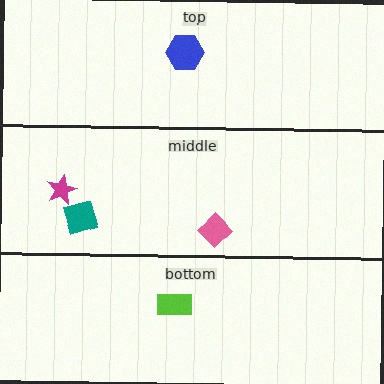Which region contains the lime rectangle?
The bottom region.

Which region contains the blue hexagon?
The top region.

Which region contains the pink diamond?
The middle region.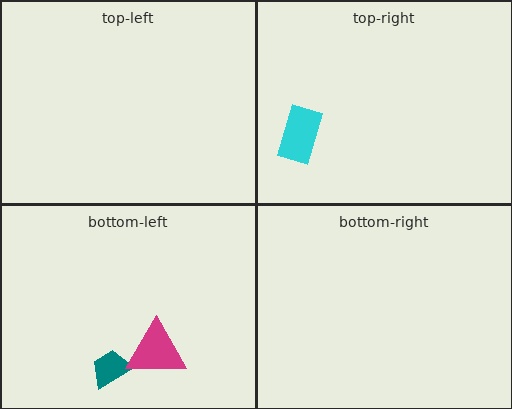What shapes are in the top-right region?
The cyan rectangle.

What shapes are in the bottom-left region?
The teal trapezoid, the magenta triangle.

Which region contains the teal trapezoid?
The bottom-left region.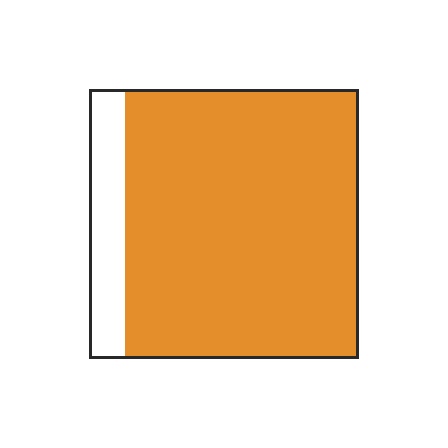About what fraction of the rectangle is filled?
About seven eighths (7/8).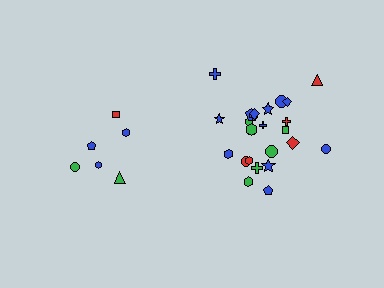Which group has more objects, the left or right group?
The right group.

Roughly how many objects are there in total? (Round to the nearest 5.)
Roughly 30 objects in total.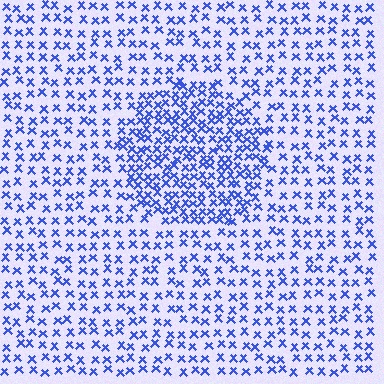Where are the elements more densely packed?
The elements are more densely packed inside the circle boundary.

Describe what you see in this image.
The image contains small blue elements arranged at two different densities. A circle-shaped region is visible where the elements are more densely packed than the surrounding area.